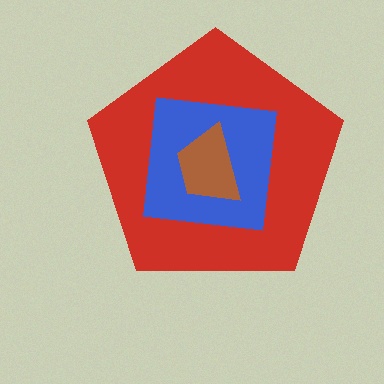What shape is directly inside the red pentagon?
The blue square.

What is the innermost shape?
The brown trapezoid.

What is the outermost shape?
The red pentagon.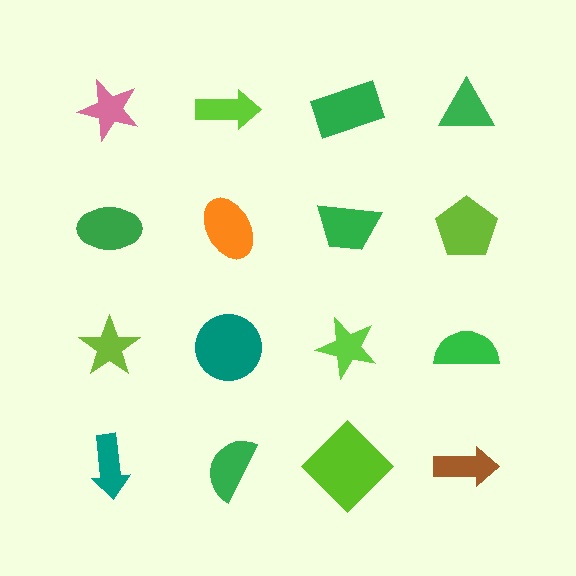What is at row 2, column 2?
An orange ellipse.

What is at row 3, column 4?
A green semicircle.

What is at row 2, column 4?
A lime pentagon.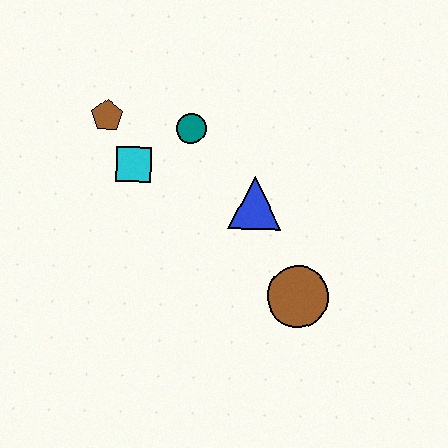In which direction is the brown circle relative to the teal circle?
The brown circle is below the teal circle.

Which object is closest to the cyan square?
The brown pentagon is closest to the cyan square.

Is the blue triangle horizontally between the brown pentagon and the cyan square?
No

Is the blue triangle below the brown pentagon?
Yes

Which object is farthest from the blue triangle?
The brown pentagon is farthest from the blue triangle.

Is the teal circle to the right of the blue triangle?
No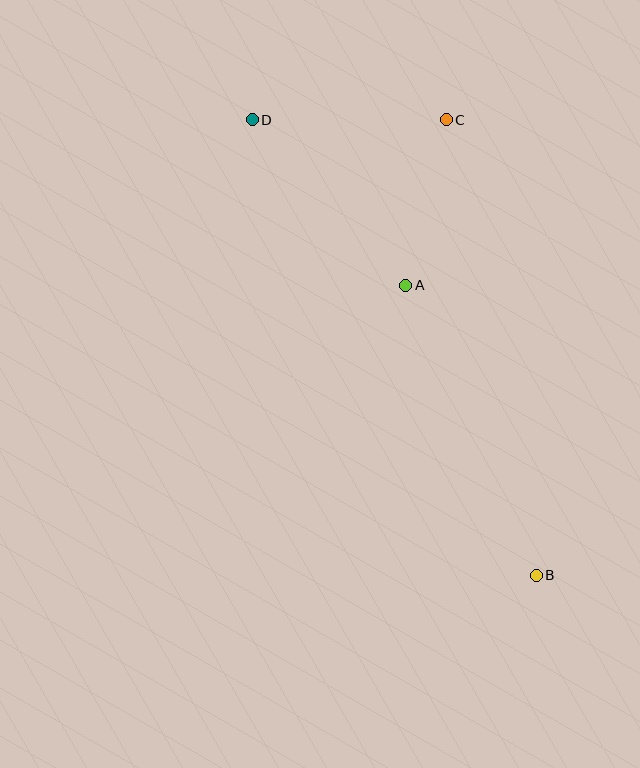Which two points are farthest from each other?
Points B and D are farthest from each other.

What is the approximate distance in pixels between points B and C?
The distance between B and C is approximately 465 pixels.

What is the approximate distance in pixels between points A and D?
The distance between A and D is approximately 226 pixels.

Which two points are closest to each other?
Points A and C are closest to each other.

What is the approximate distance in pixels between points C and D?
The distance between C and D is approximately 194 pixels.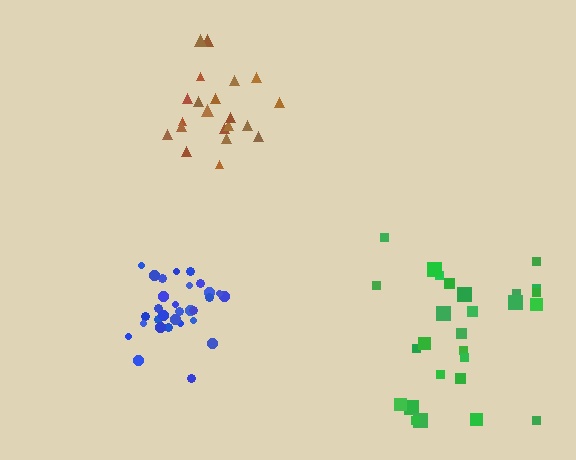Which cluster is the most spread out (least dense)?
Green.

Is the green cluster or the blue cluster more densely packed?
Blue.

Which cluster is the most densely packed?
Blue.